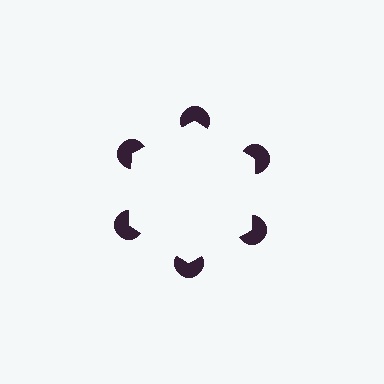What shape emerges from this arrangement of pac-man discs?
An illusory hexagon — its edges are inferred from the aligned wedge cuts in the pac-man discs, not physically drawn.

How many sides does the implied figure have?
6 sides.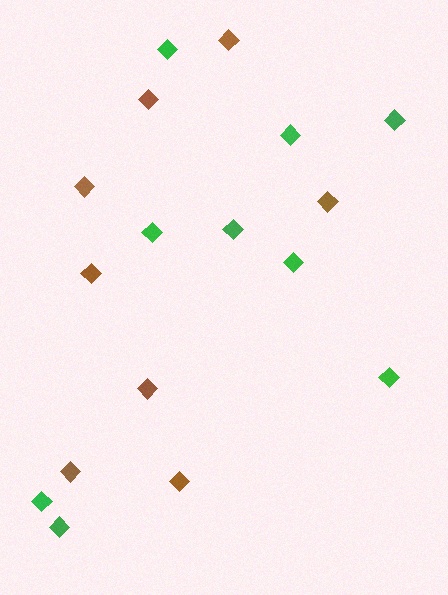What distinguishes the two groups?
There are 2 groups: one group of brown diamonds (8) and one group of green diamonds (9).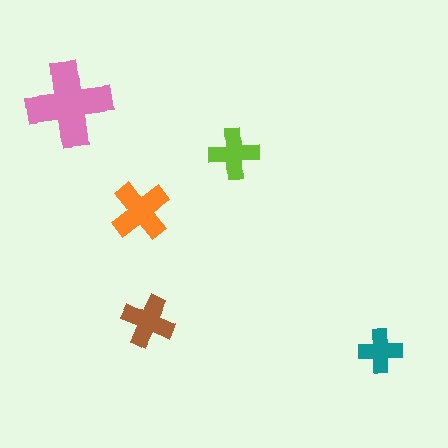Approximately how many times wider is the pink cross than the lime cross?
About 1.5 times wider.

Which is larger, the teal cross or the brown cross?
The brown one.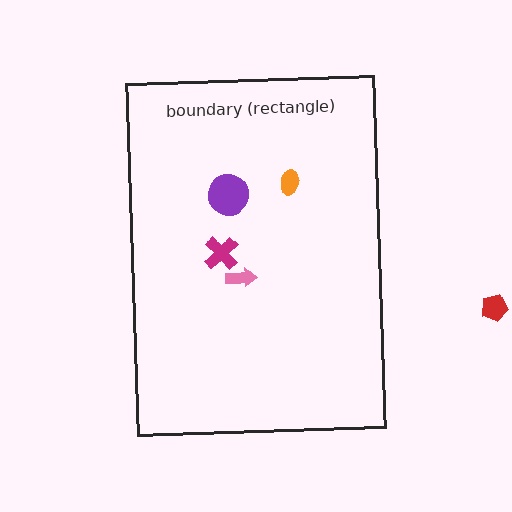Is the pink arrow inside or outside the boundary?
Inside.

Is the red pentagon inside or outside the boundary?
Outside.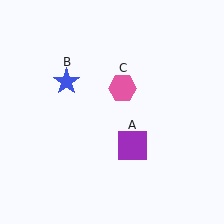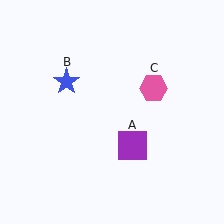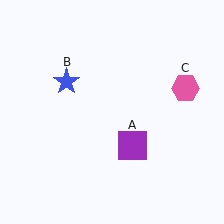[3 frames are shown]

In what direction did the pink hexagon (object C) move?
The pink hexagon (object C) moved right.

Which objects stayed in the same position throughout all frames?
Purple square (object A) and blue star (object B) remained stationary.